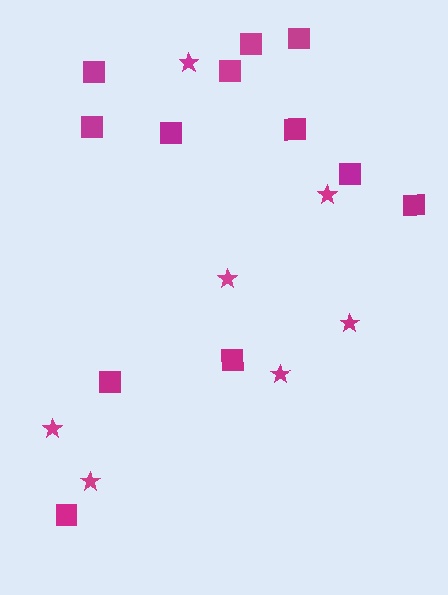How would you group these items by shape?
There are 2 groups: one group of stars (7) and one group of squares (12).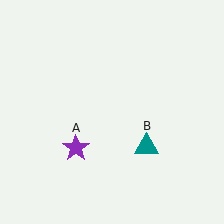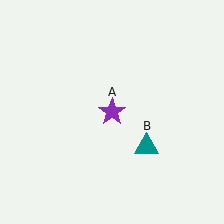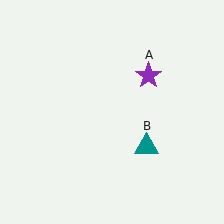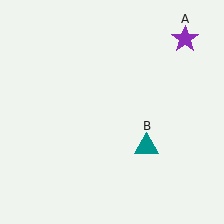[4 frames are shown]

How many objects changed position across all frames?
1 object changed position: purple star (object A).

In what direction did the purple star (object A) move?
The purple star (object A) moved up and to the right.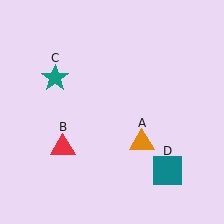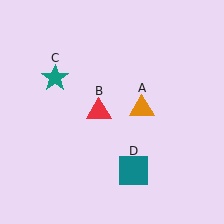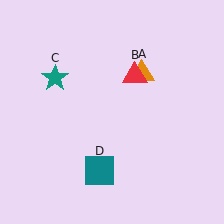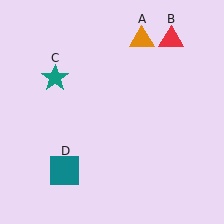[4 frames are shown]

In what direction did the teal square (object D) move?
The teal square (object D) moved left.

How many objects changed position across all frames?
3 objects changed position: orange triangle (object A), red triangle (object B), teal square (object D).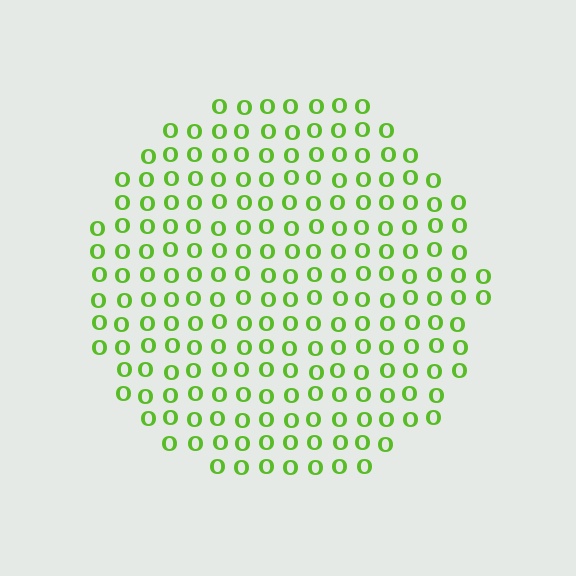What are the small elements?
The small elements are letter O's.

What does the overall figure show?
The overall figure shows a circle.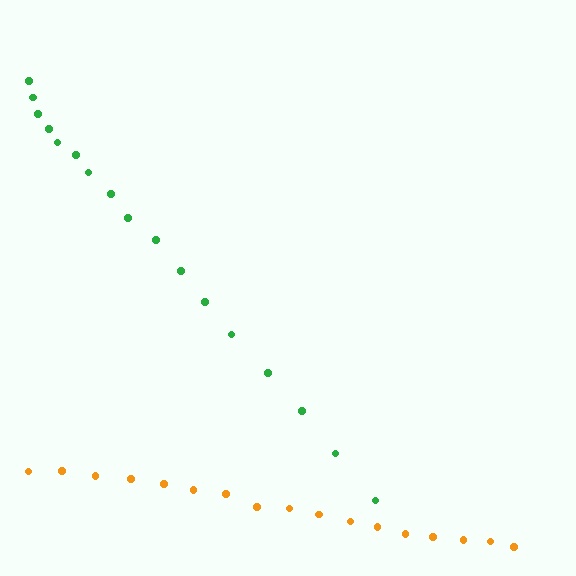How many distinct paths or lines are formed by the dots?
There are 2 distinct paths.